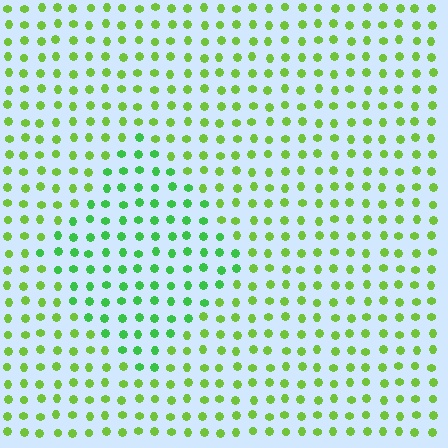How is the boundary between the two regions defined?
The boundary is defined purely by a slight shift in hue (about 30 degrees). Spacing, size, and orientation are identical on both sides.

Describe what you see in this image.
The image is filled with small lime elements in a uniform arrangement. A diamond-shaped region is visible where the elements are tinted to a slightly different hue, forming a subtle color boundary.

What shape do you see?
I see a diamond.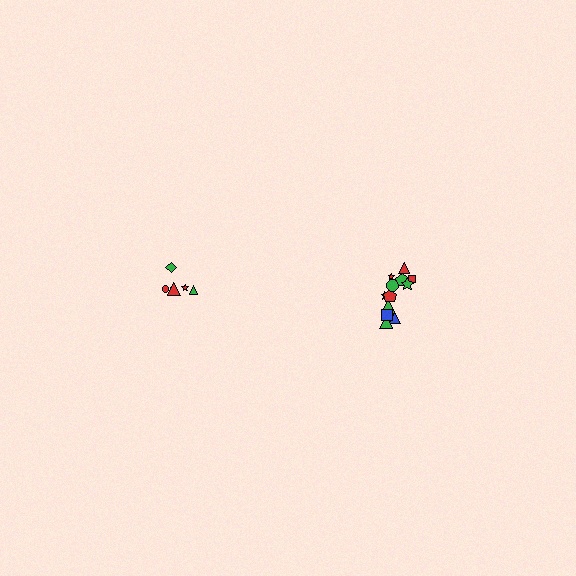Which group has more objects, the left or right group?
The right group.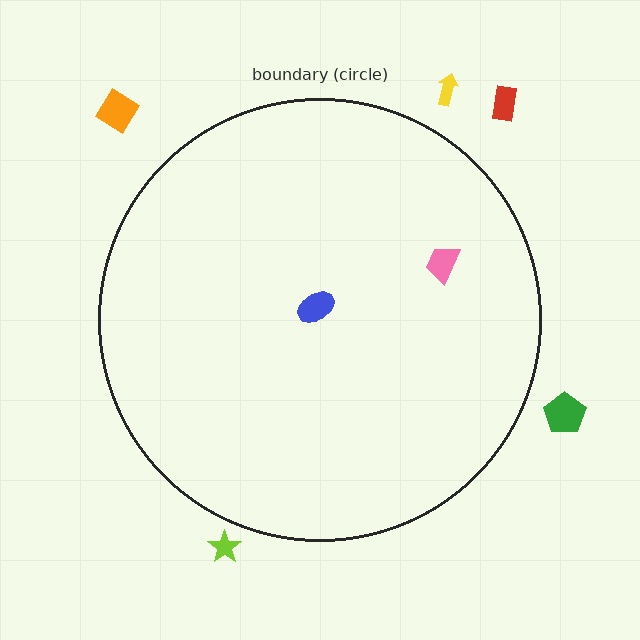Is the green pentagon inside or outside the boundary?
Outside.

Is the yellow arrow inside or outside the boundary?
Outside.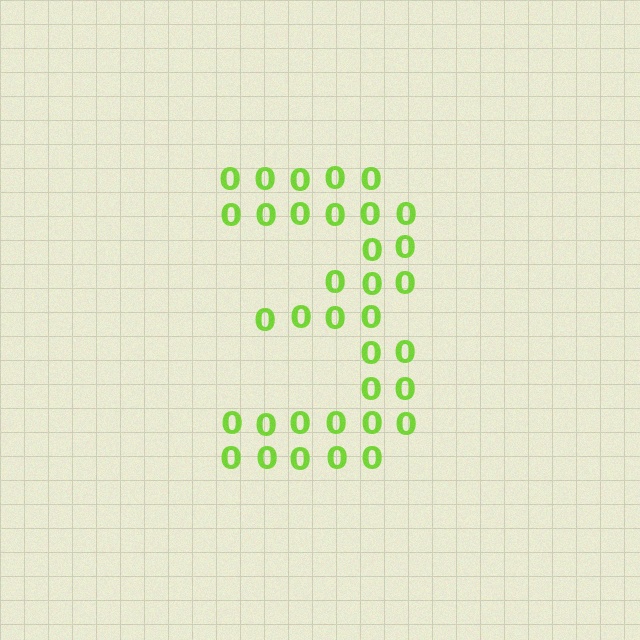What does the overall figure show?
The overall figure shows the digit 3.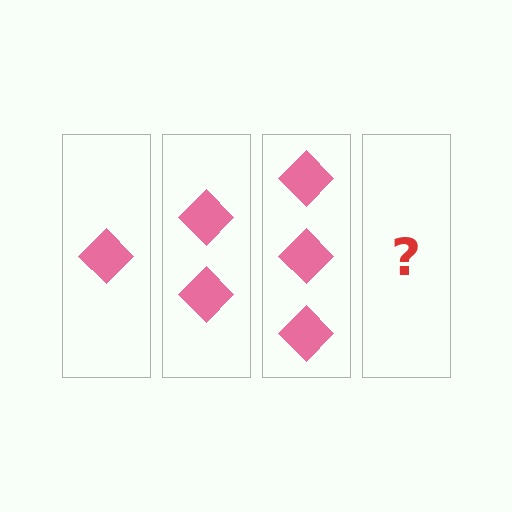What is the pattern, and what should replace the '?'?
The pattern is that each step adds one more diamond. The '?' should be 4 diamonds.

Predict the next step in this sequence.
The next step is 4 diamonds.